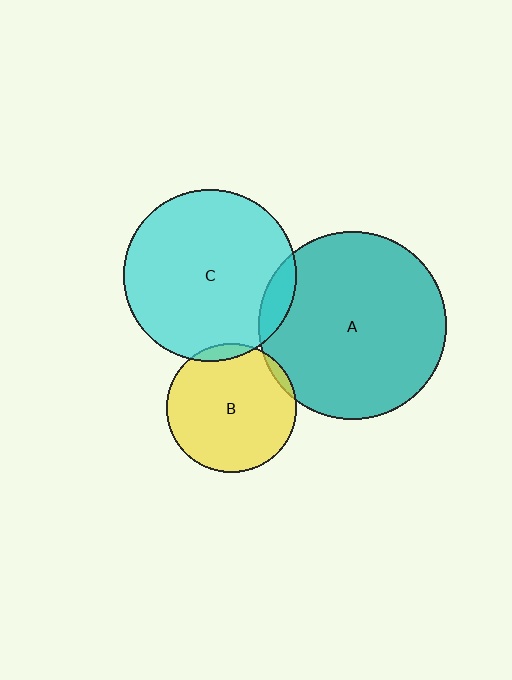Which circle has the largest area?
Circle A (teal).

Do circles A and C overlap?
Yes.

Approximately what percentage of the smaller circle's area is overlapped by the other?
Approximately 10%.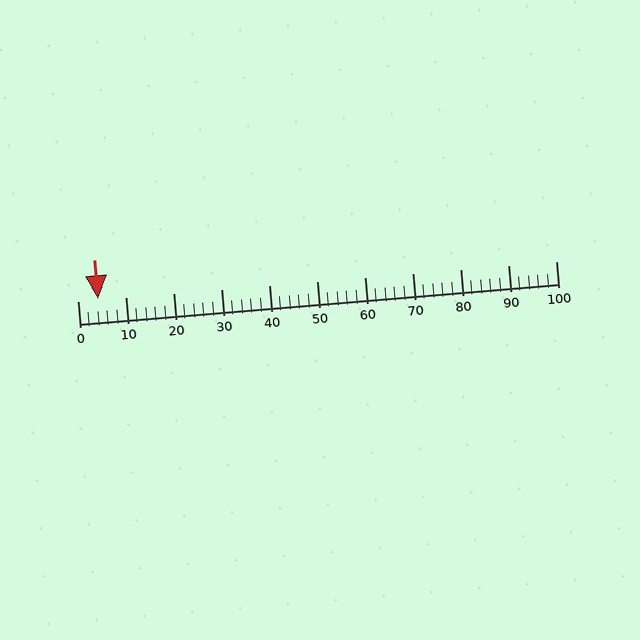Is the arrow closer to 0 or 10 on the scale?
The arrow is closer to 0.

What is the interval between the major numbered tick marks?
The major tick marks are spaced 10 units apart.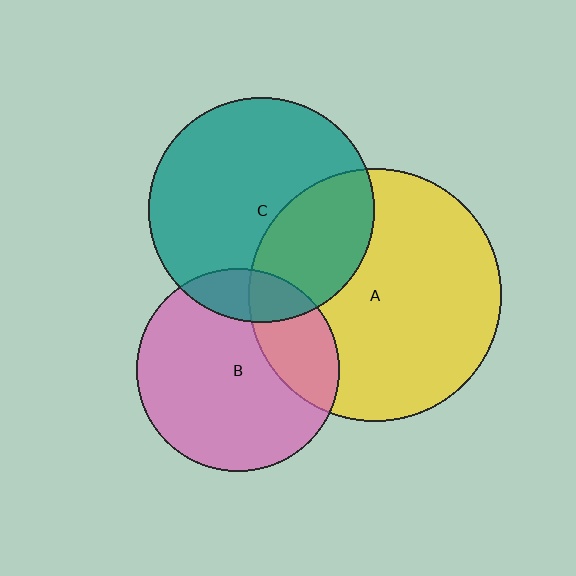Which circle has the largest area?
Circle A (yellow).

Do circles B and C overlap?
Yes.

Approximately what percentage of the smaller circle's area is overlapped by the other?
Approximately 15%.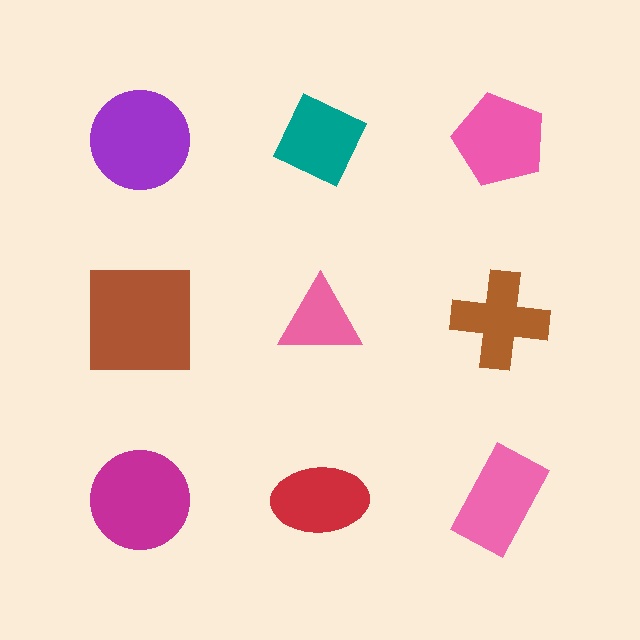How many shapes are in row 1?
3 shapes.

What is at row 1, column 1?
A purple circle.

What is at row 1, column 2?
A teal diamond.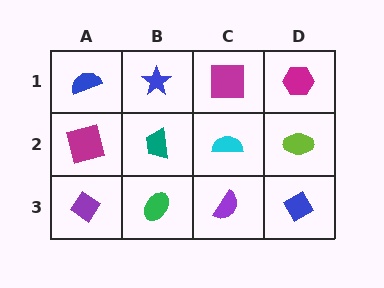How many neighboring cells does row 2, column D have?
3.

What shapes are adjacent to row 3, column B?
A teal trapezoid (row 2, column B), a purple diamond (row 3, column A), a purple semicircle (row 3, column C).